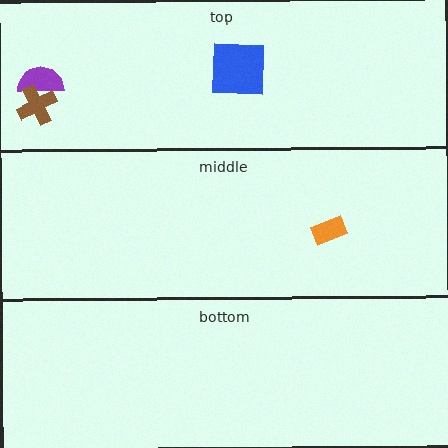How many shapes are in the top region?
3.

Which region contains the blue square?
The top region.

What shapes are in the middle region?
The orange rectangle.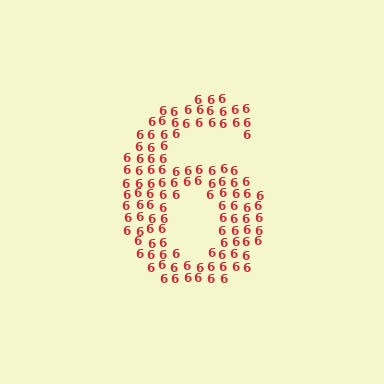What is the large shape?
The large shape is the digit 6.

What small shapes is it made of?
It is made of small digit 6's.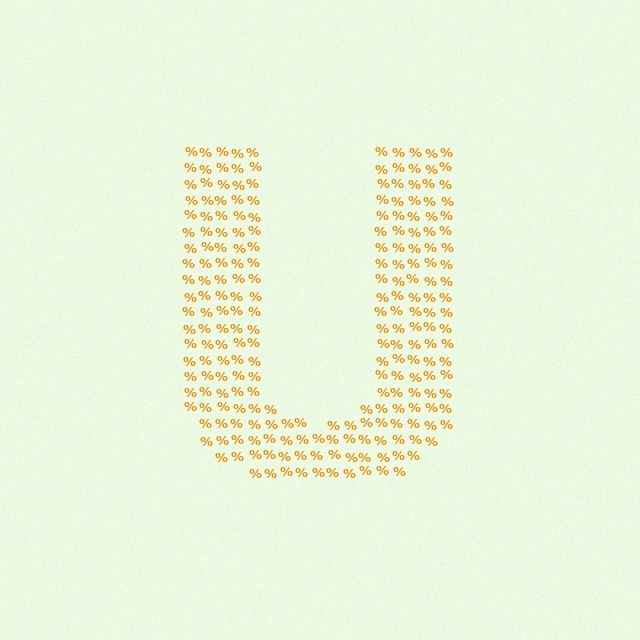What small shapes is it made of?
It is made of small percent signs.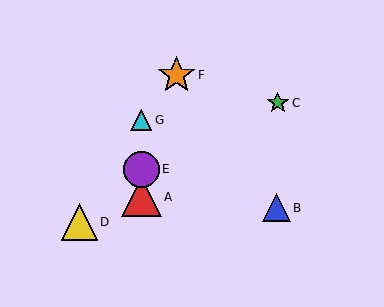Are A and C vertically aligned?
No, A is at x≈141 and C is at x≈278.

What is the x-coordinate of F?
Object F is at x≈176.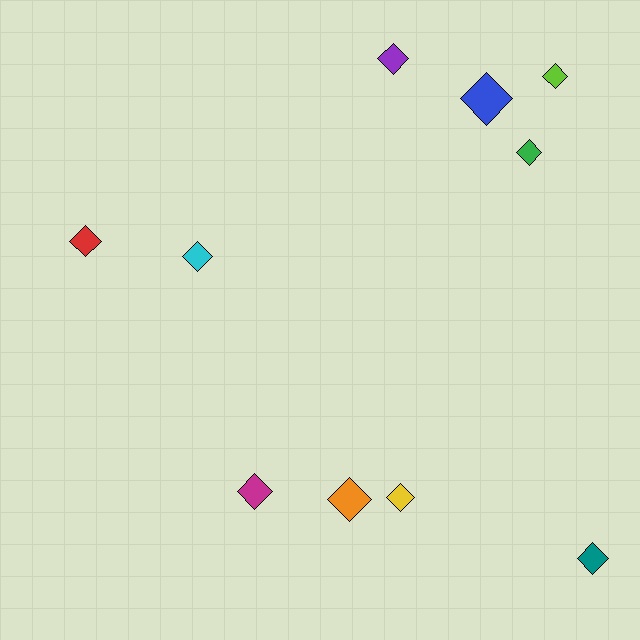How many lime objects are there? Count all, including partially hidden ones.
There is 1 lime object.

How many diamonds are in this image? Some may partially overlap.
There are 10 diamonds.